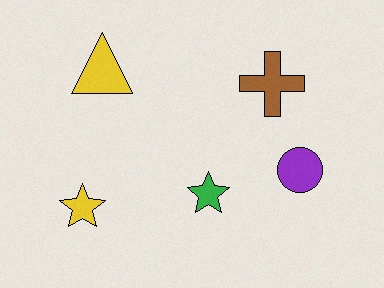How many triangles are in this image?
There is 1 triangle.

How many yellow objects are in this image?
There are 2 yellow objects.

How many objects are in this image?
There are 5 objects.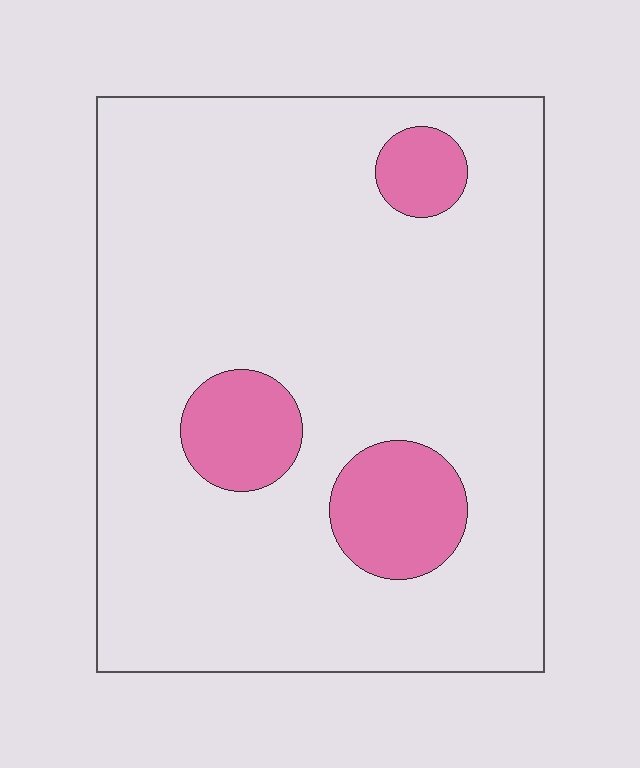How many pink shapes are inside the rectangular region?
3.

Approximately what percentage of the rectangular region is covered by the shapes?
Approximately 15%.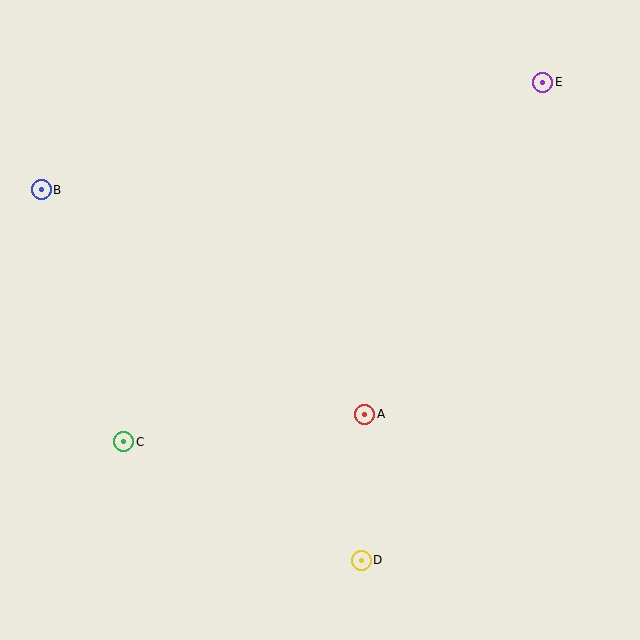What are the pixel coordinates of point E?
Point E is at (543, 82).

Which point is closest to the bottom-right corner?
Point D is closest to the bottom-right corner.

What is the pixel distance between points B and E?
The distance between B and E is 513 pixels.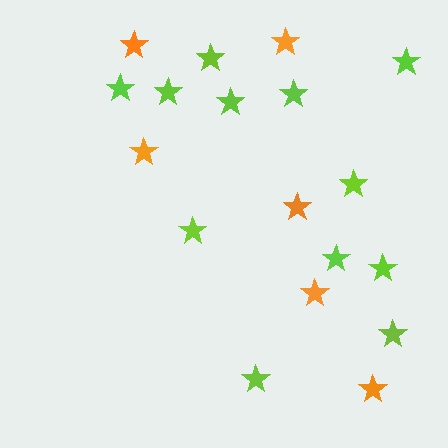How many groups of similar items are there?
There are 2 groups: one group of orange stars (6) and one group of lime stars (12).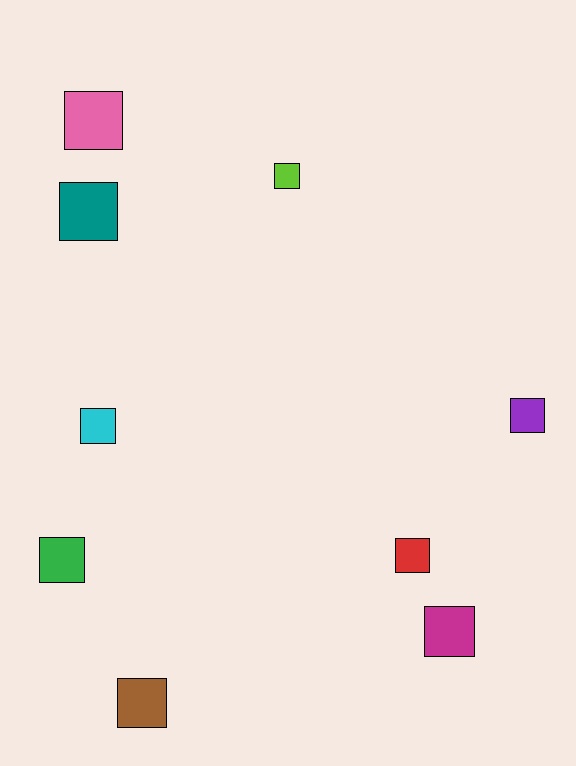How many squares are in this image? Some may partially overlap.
There are 9 squares.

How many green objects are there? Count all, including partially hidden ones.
There is 1 green object.